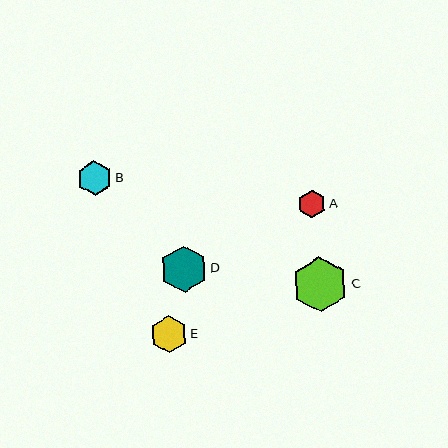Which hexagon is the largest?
Hexagon C is the largest with a size of approximately 56 pixels.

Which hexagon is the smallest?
Hexagon A is the smallest with a size of approximately 28 pixels.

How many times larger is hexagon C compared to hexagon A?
Hexagon C is approximately 2.0 times the size of hexagon A.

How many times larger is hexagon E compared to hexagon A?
Hexagon E is approximately 1.3 times the size of hexagon A.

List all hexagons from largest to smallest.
From largest to smallest: C, D, E, B, A.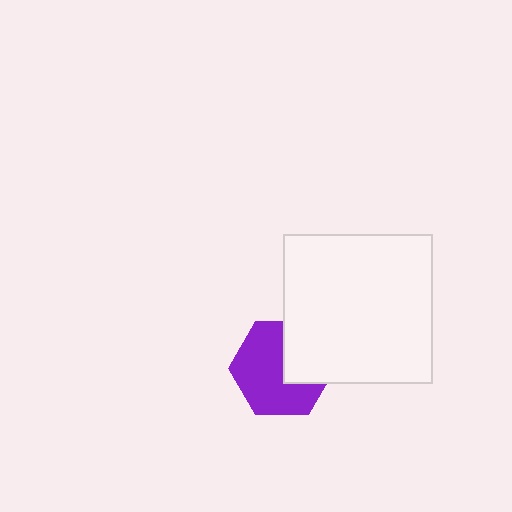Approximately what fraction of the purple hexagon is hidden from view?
Roughly 34% of the purple hexagon is hidden behind the white square.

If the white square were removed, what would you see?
You would see the complete purple hexagon.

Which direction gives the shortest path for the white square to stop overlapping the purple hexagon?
Moving toward the upper-right gives the shortest separation.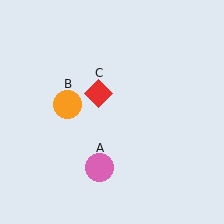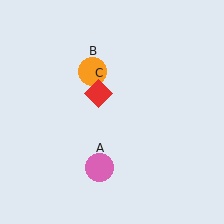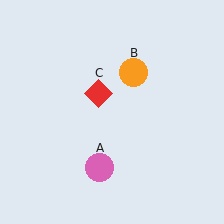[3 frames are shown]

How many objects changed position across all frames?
1 object changed position: orange circle (object B).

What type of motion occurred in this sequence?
The orange circle (object B) rotated clockwise around the center of the scene.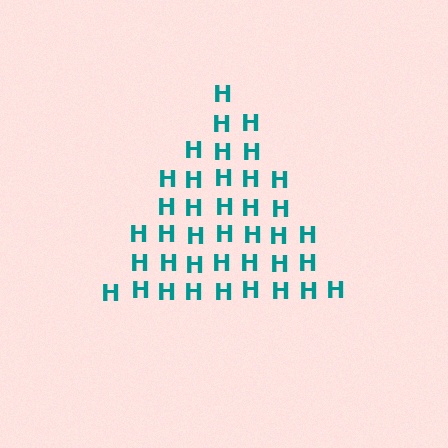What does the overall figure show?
The overall figure shows a triangle.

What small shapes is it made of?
It is made of small letter H's.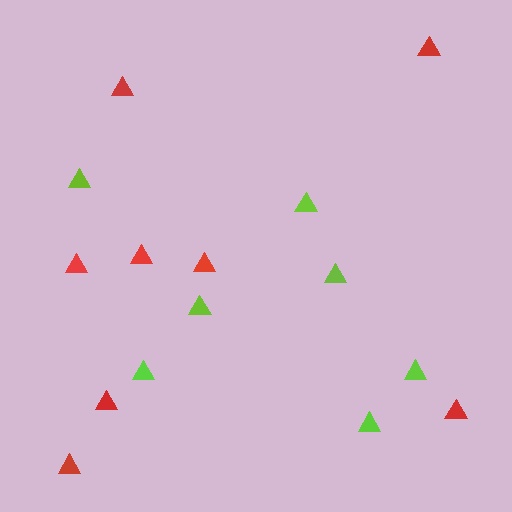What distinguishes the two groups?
There are 2 groups: one group of red triangles (8) and one group of lime triangles (7).